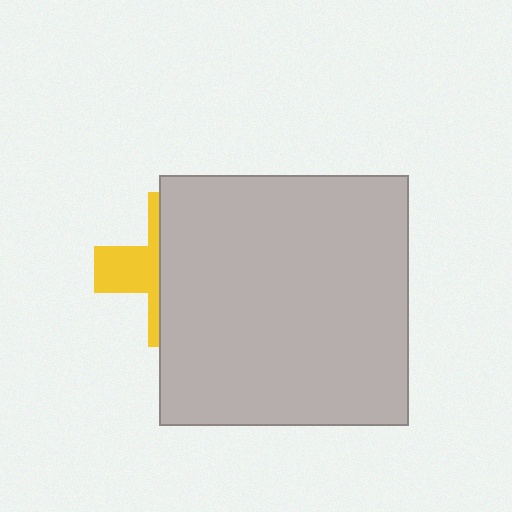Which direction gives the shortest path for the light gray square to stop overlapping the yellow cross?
Moving right gives the shortest separation.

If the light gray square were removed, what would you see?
You would see the complete yellow cross.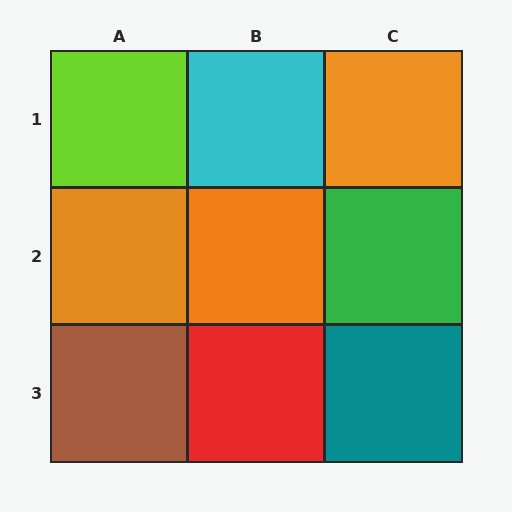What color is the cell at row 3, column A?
Brown.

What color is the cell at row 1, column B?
Cyan.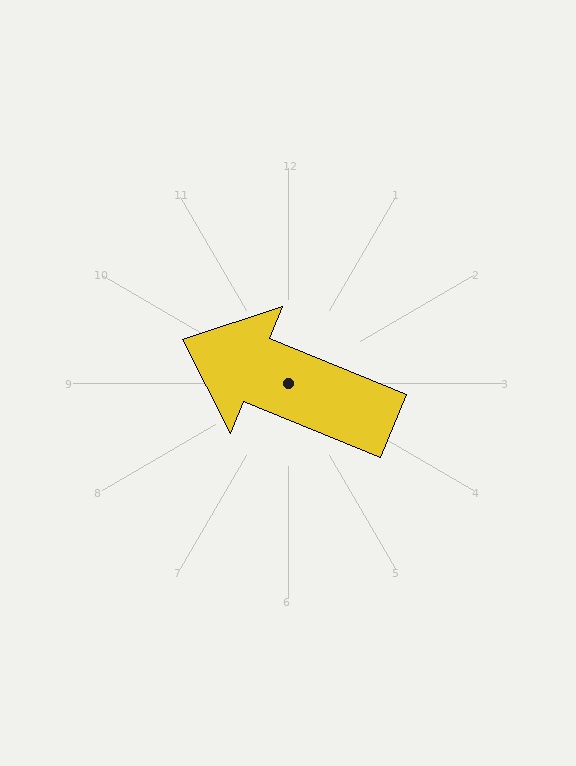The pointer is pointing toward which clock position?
Roughly 10 o'clock.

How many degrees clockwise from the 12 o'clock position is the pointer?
Approximately 292 degrees.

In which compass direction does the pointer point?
West.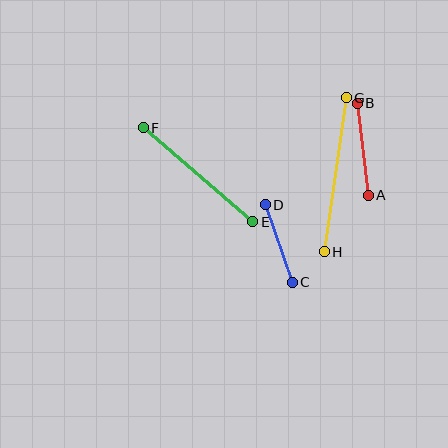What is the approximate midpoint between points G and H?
The midpoint is at approximately (335, 175) pixels.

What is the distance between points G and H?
The distance is approximately 155 pixels.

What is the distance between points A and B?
The distance is approximately 93 pixels.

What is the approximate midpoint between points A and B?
The midpoint is at approximately (363, 149) pixels.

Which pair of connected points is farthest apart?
Points G and H are farthest apart.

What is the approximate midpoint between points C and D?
The midpoint is at approximately (279, 244) pixels.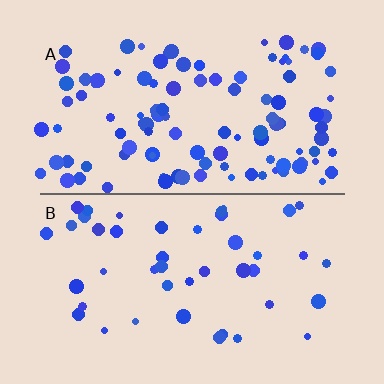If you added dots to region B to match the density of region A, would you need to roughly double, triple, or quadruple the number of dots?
Approximately double.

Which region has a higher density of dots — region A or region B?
A (the top).